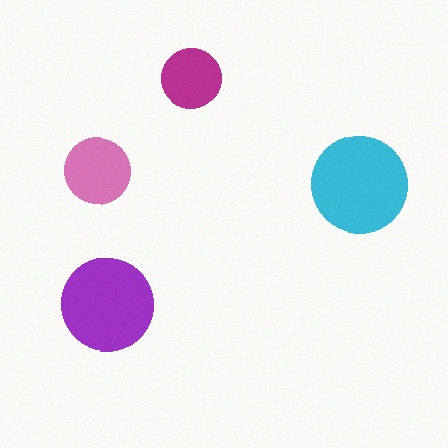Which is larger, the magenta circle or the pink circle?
The pink one.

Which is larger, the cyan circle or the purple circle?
The cyan one.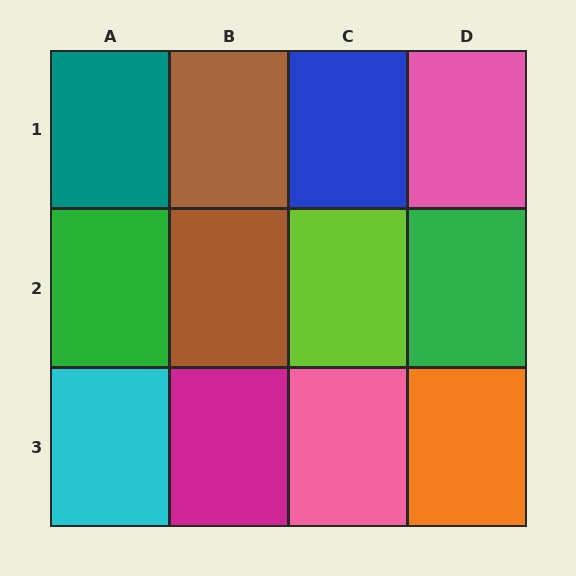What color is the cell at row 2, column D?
Green.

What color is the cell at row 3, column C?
Pink.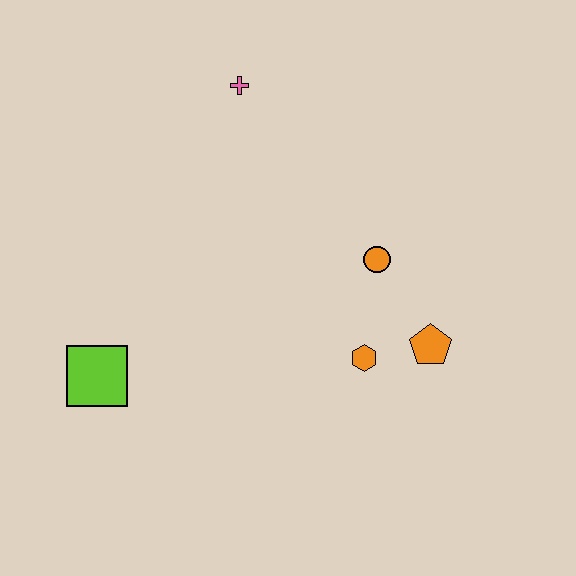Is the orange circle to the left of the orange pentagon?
Yes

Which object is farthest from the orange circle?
The lime square is farthest from the orange circle.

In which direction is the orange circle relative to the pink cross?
The orange circle is below the pink cross.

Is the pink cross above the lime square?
Yes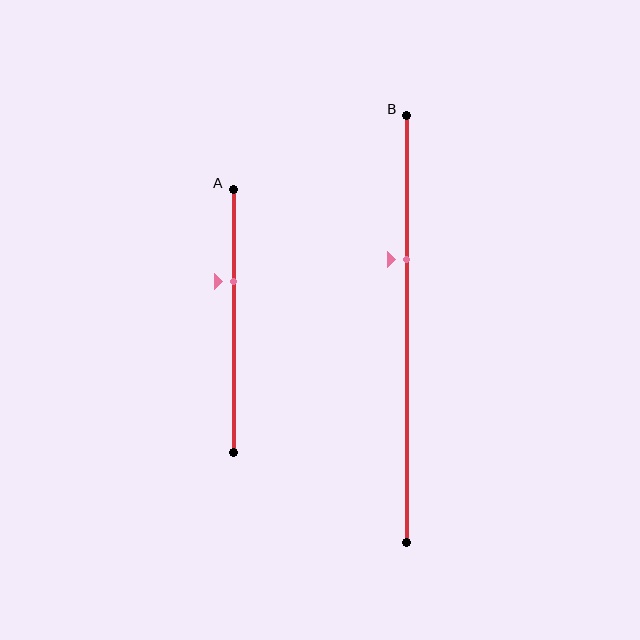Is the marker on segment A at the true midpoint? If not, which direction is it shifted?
No, the marker on segment A is shifted upward by about 15% of the segment length.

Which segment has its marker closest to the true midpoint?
Segment A has its marker closest to the true midpoint.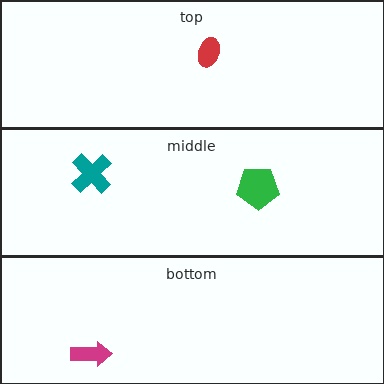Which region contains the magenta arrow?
The bottom region.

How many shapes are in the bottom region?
1.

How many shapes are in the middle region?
2.